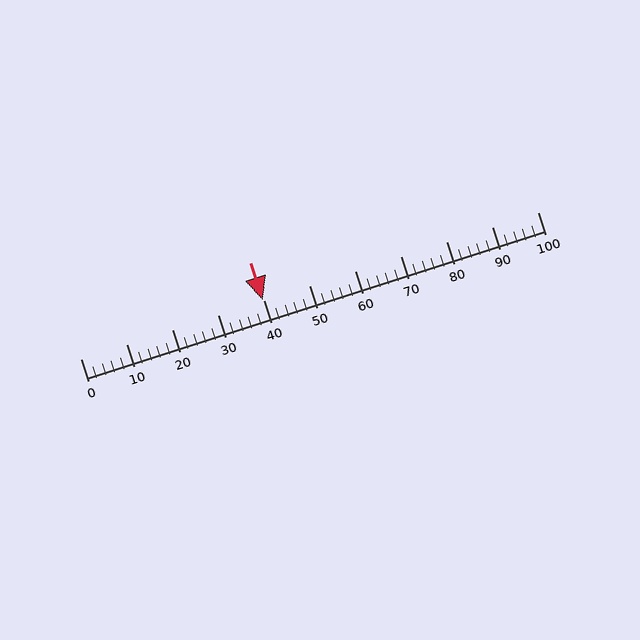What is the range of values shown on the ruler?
The ruler shows values from 0 to 100.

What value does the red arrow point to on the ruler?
The red arrow points to approximately 40.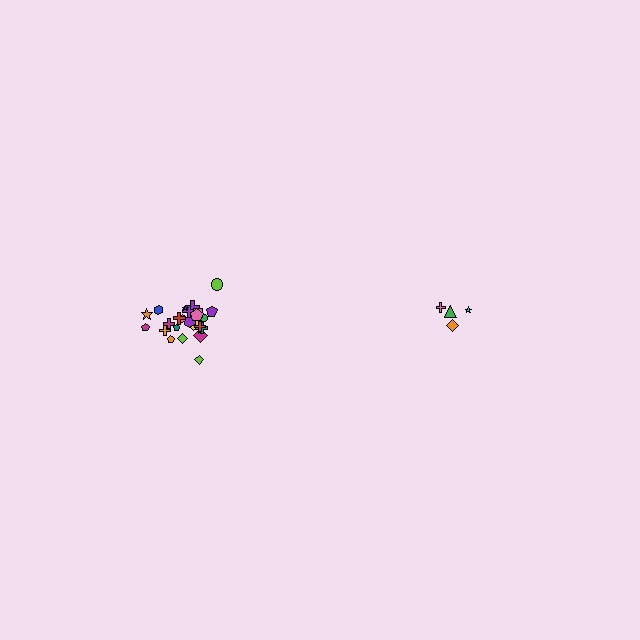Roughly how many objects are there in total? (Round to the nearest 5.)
Roughly 30 objects in total.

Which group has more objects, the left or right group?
The left group.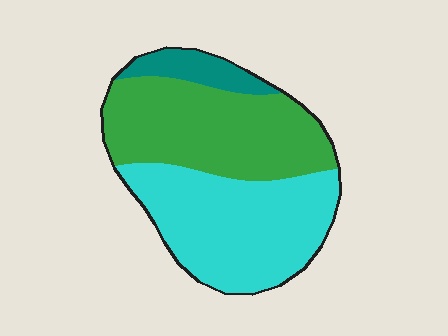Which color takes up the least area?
Teal, at roughly 10%.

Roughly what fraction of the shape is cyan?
Cyan takes up about one half (1/2) of the shape.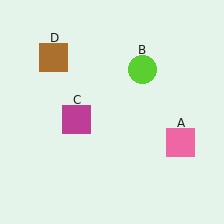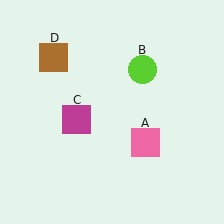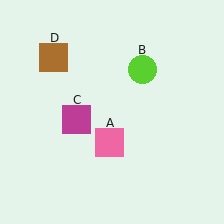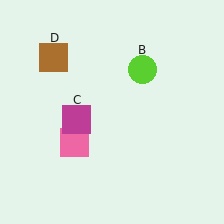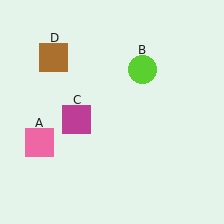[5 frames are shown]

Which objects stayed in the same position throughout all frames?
Lime circle (object B) and magenta square (object C) and brown square (object D) remained stationary.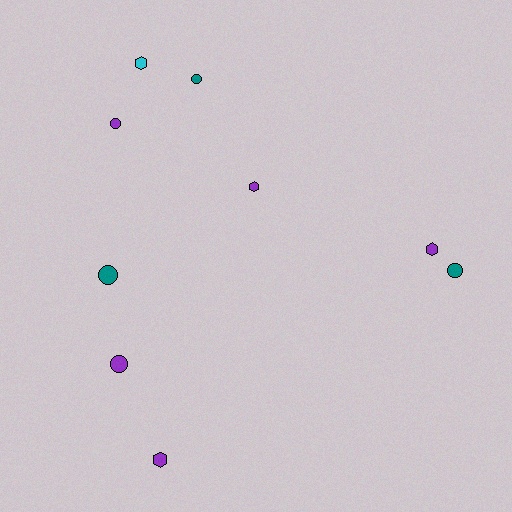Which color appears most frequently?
Purple, with 5 objects.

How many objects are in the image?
There are 9 objects.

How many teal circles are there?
There are 3 teal circles.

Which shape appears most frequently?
Circle, with 5 objects.